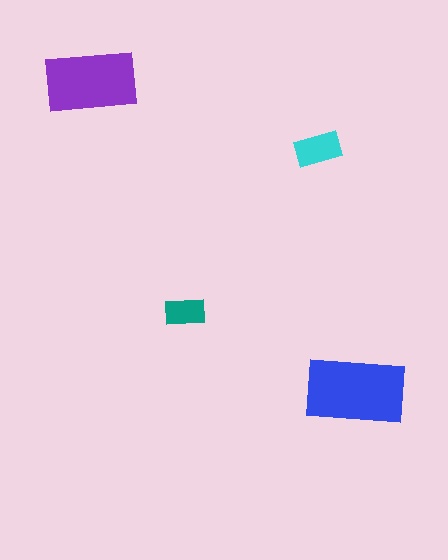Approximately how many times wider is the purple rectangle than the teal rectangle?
About 2.5 times wider.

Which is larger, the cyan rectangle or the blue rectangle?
The blue one.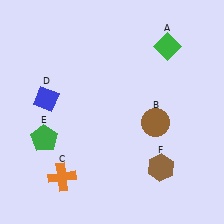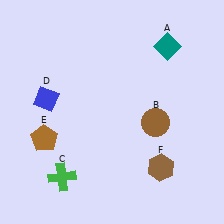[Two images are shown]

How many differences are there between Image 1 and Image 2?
There are 3 differences between the two images.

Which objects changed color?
A changed from green to teal. C changed from orange to green. E changed from green to brown.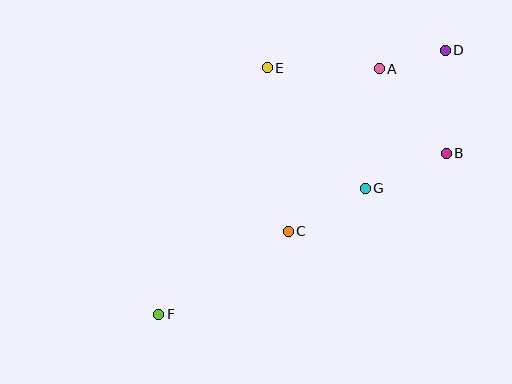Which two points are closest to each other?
Points A and D are closest to each other.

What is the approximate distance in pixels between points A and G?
The distance between A and G is approximately 120 pixels.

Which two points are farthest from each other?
Points D and F are farthest from each other.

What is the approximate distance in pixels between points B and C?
The distance between B and C is approximately 176 pixels.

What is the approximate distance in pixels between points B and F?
The distance between B and F is approximately 329 pixels.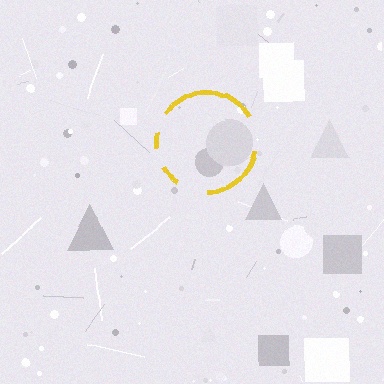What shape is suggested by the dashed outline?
The dashed outline suggests a circle.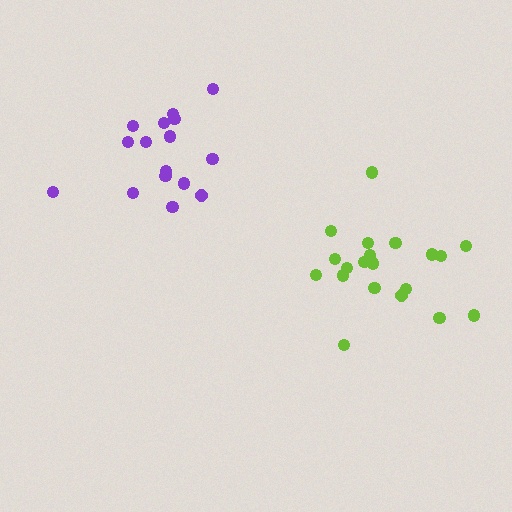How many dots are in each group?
Group 1: 20 dots, Group 2: 16 dots (36 total).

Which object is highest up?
The purple cluster is topmost.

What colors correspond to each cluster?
The clusters are colored: lime, purple.